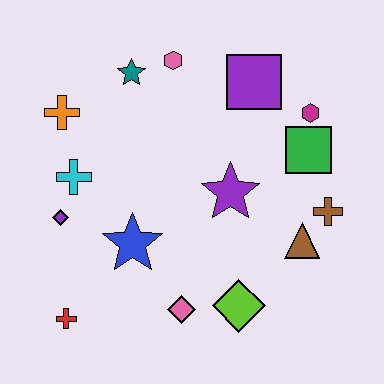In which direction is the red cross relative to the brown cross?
The red cross is to the left of the brown cross.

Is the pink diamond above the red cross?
Yes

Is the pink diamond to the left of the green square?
Yes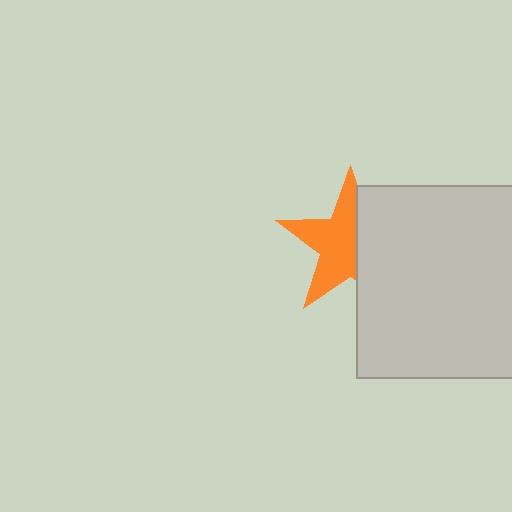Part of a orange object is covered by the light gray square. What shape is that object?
It is a star.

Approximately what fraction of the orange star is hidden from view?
Roughly 43% of the orange star is hidden behind the light gray square.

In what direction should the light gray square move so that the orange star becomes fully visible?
The light gray square should move right. That is the shortest direction to clear the overlap and leave the orange star fully visible.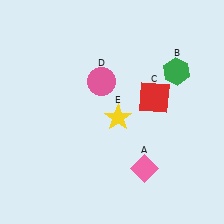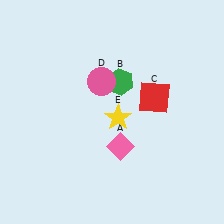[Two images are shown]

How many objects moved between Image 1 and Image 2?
2 objects moved between the two images.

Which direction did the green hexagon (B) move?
The green hexagon (B) moved left.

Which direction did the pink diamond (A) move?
The pink diamond (A) moved left.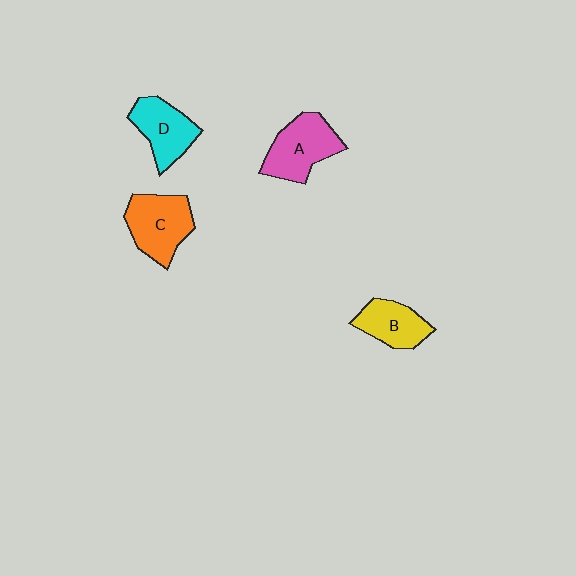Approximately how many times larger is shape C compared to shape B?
Approximately 1.3 times.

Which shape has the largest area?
Shape C (orange).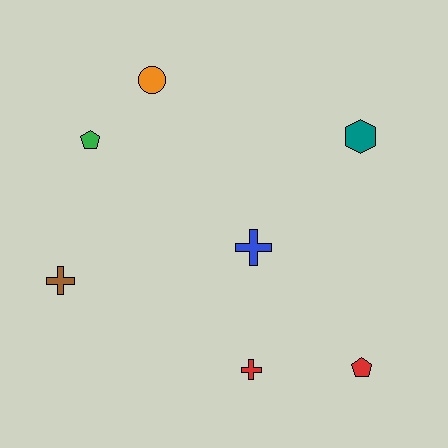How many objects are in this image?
There are 7 objects.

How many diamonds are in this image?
There are no diamonds.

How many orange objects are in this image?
There is 1 orange object.